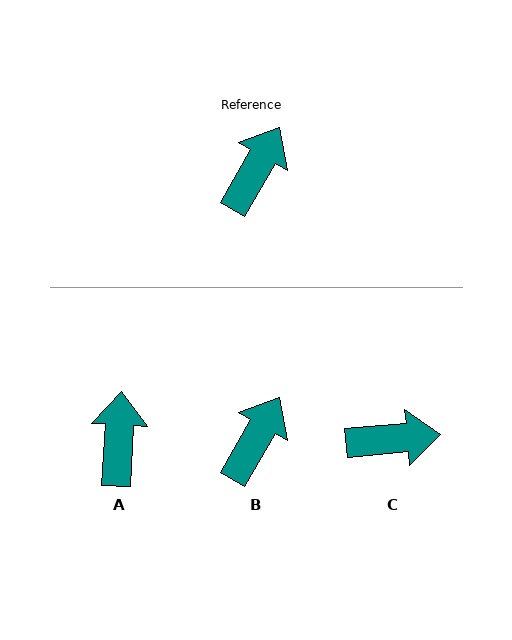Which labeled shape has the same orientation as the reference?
B.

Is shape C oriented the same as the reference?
No, it is off by about 55 degrees.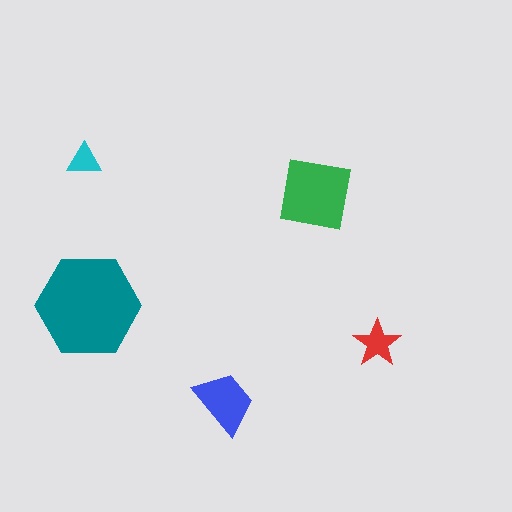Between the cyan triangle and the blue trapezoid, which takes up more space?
The blue trapezoid.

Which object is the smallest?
The cyan triangle.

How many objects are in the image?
There are 5 objects in the image.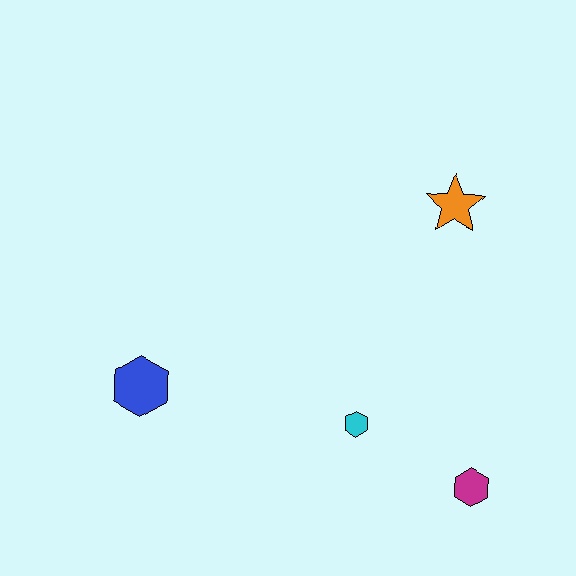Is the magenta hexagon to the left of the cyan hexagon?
No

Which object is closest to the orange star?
The cyan hexagon is closest to the orange star.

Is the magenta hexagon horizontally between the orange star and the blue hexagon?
No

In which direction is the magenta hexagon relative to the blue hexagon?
The magenta hexagon is to the right of the blue hexagon.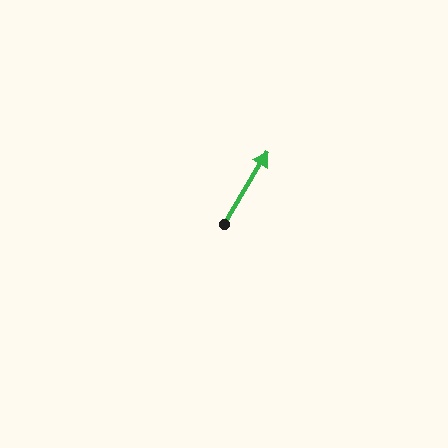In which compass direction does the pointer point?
Northeast.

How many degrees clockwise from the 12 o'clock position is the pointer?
Approximately 31 degrees.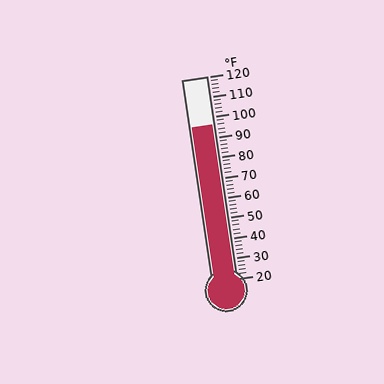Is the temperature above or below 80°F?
The temperature is above 80°F.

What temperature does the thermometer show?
The thermometer shows approximately 96°F.